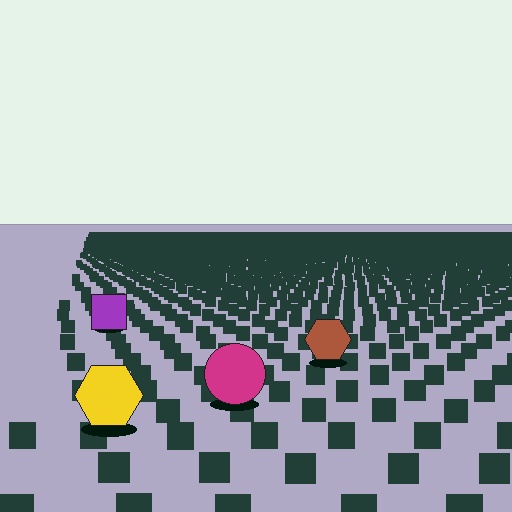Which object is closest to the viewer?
The yellow hexagon is closest. The texture marks near it are larger and more spread out.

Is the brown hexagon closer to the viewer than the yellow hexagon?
No. The yellow hexagon is closer — you can tell from the texture gradient: the ground texture is coarser near it.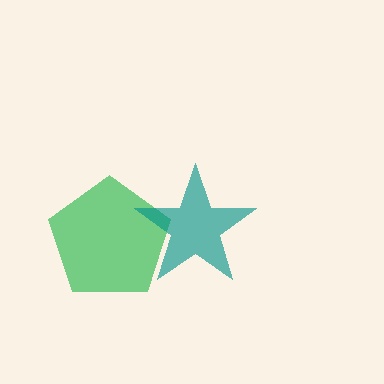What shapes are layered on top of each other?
The layered shapes are: a green pentagon, a teal star.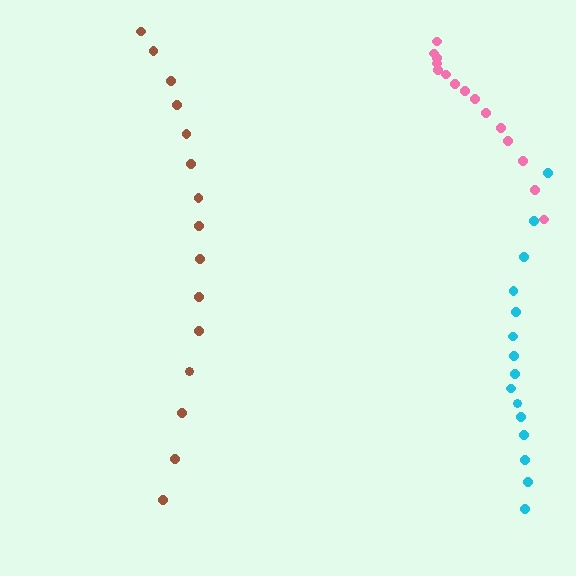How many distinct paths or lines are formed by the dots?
There are 3 distinct paths.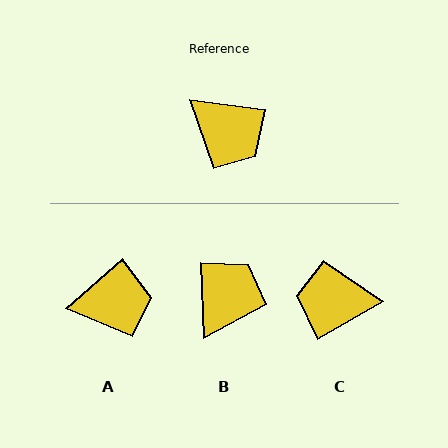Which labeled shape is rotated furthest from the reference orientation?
C, about 143 degrees away.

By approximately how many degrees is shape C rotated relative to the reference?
Approximately 143 degrees clockwise.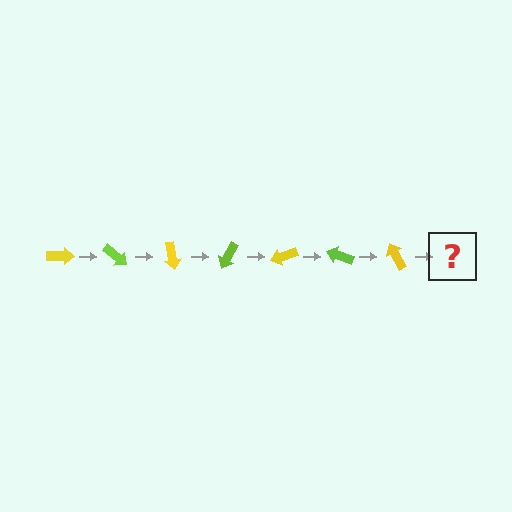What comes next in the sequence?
The next element should be a lime arrow, rotated 280 degrees from the start.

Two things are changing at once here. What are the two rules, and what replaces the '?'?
The two rules are that it rotates 40 degrees each step and the color cycles through yellow and lime. The '?' should be a lime arrow, rotated 280 degrees from the start.